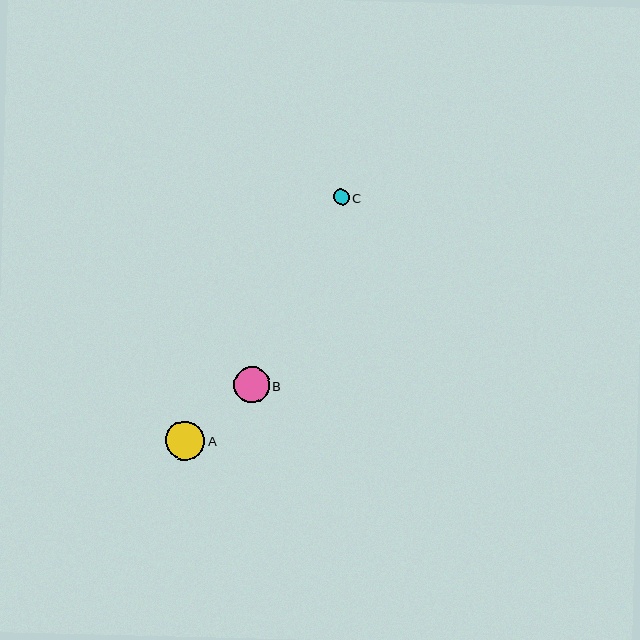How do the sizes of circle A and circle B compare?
Circle A and circle B are approximately the same size.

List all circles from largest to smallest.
From largest to smallest: A, B, C.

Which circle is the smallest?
Circle C is the smallest with a size of approximately 16 pixels.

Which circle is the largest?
Circle A is the largest with a size of approximately 39 pixels.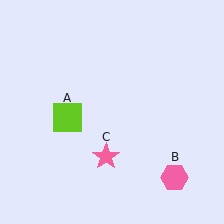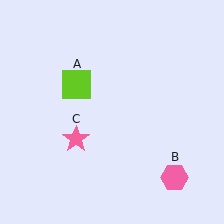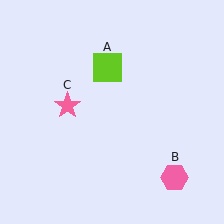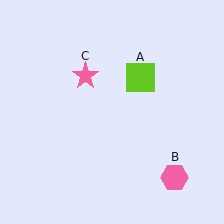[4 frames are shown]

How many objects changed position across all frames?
2 objects changed position: lime square (object A), pink star (object C).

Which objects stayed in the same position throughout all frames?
Pink hexagon (object B) remained stationary.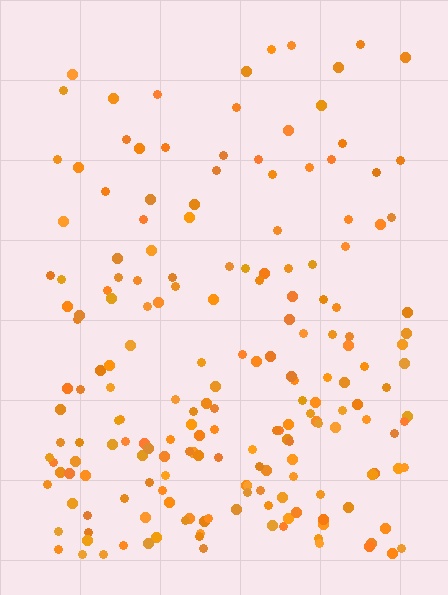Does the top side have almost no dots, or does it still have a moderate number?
Still a moderate number, just noticeably fewer than the bottom.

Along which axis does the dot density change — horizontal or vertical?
Vertical.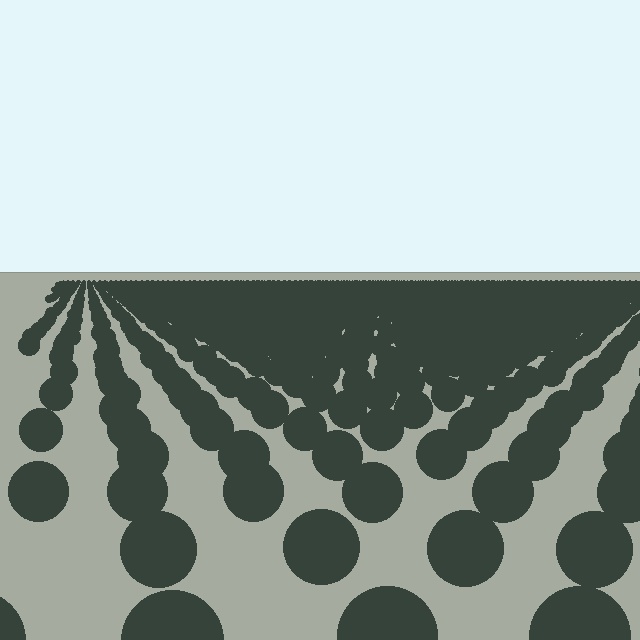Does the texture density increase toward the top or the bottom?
Density increases toward the top.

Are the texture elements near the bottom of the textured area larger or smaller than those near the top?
Larger. Near the bottom, elements are closer to the viewer and appear at a bigger on-screen size.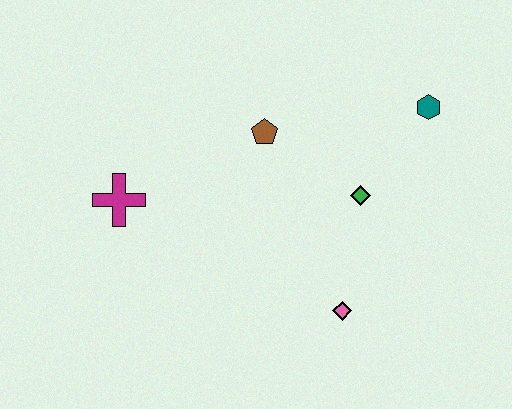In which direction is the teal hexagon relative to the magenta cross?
The teal hexagon is to the right of the magenta cross.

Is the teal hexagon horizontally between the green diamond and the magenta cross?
No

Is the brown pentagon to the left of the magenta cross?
No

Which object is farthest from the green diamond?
The magenta cross is farthest from the green diamond.